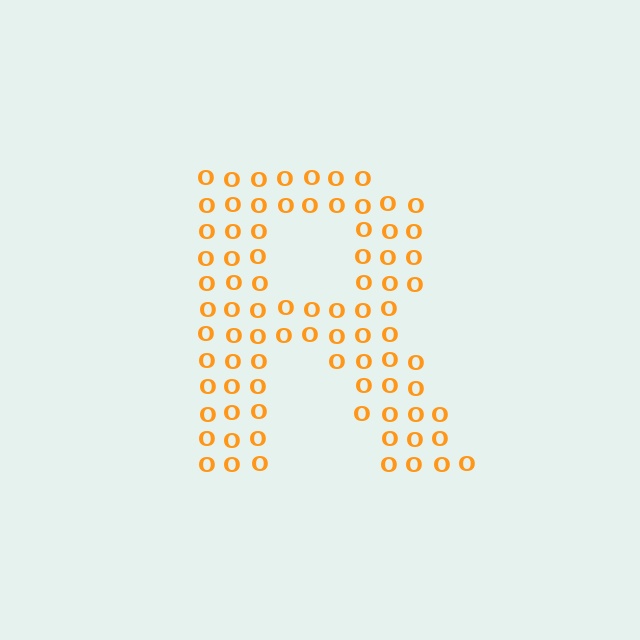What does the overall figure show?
The overall figure shows the letter R.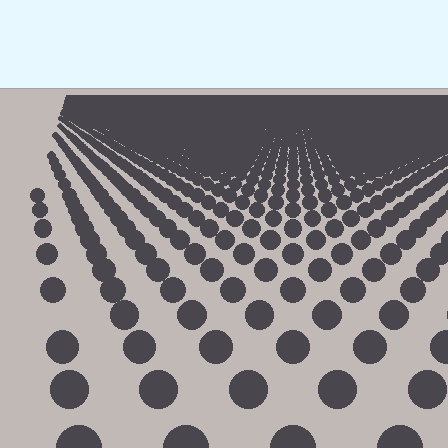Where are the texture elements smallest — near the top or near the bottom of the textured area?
Near the top.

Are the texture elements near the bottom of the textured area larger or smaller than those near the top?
Larger. Near the bottom, elements are closer to the viewer and appear at a bigger on-screen size.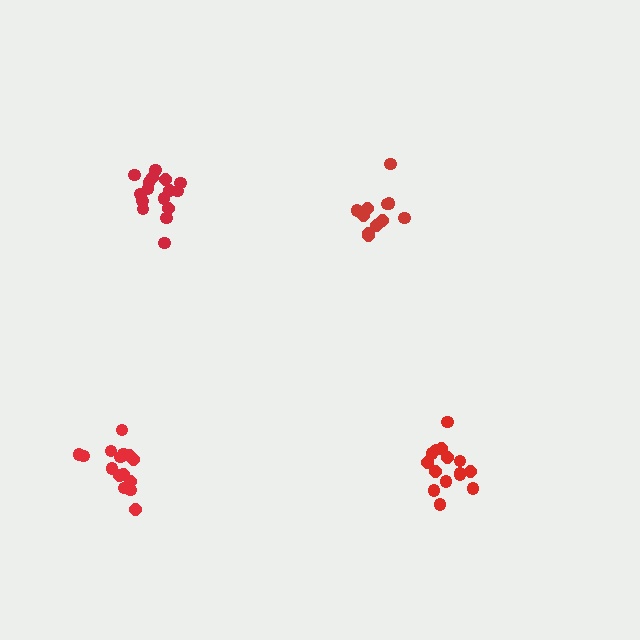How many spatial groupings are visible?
There are 4 spatial groupings.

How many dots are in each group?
Group 1: 16 dots, Group 2: 11 dots, Group 3: 15 dots, Group 4: 15 dots (57 total).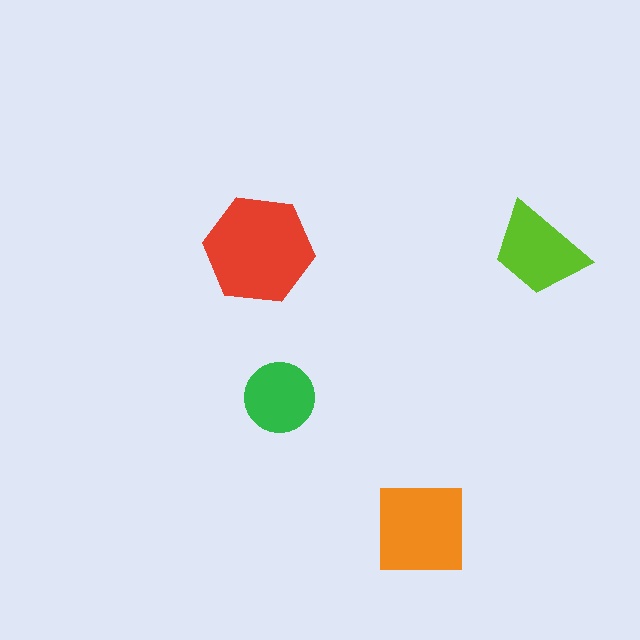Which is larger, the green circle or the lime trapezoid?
The lime trapezoid.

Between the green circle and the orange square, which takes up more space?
The orange square.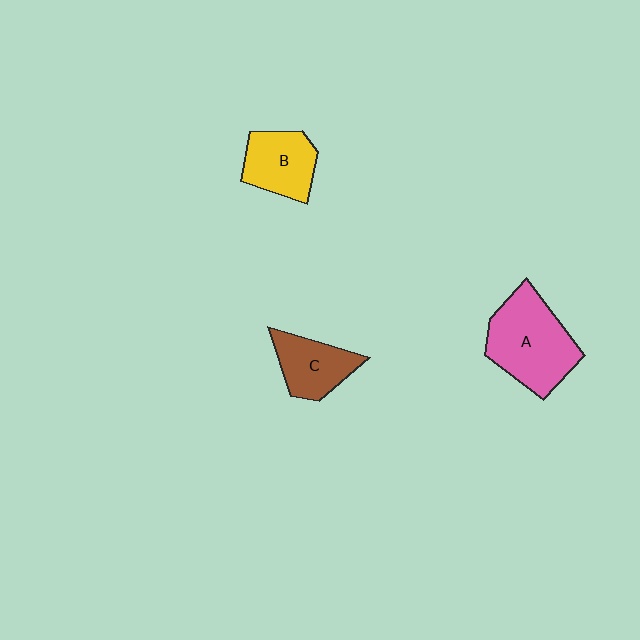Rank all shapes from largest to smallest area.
From largest to smallest: A (pink), B (yellow), C (brown).